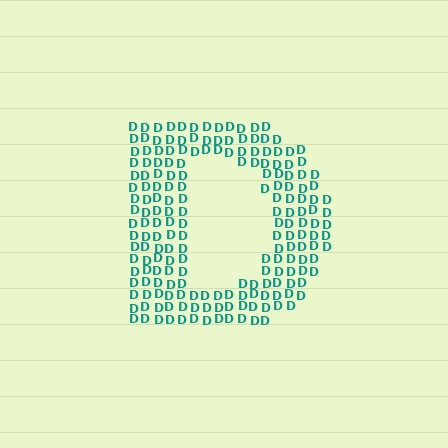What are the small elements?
The small elements are letter D's.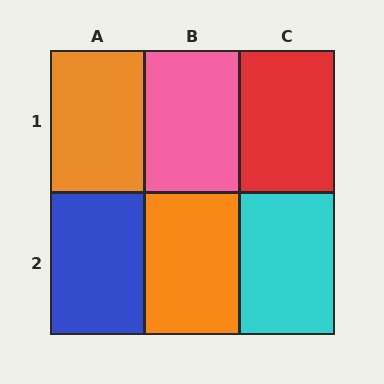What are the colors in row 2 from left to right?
Blue, orange, cyan.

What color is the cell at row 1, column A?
Orange.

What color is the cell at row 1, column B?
Pink.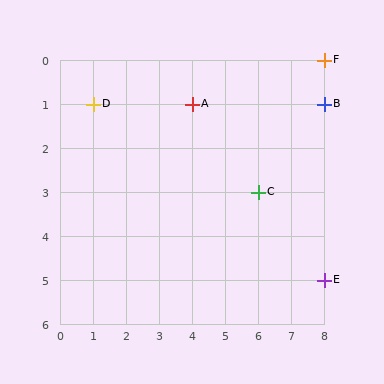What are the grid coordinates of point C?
Point C is at grid coordinates (6, 3).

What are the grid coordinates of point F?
Point F is at grid coordinates (8, 0).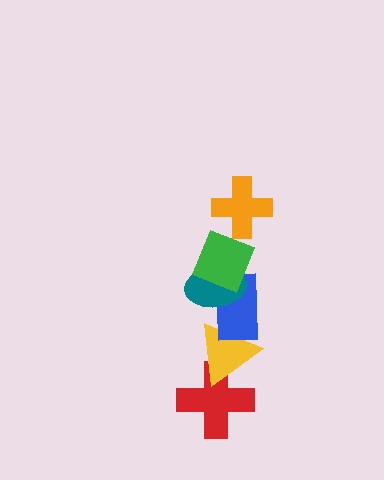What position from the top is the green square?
The green square is 2nd from the top.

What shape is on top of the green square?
The orange cross is on top of the green square.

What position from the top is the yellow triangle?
The yellow triangle is 5th from the top.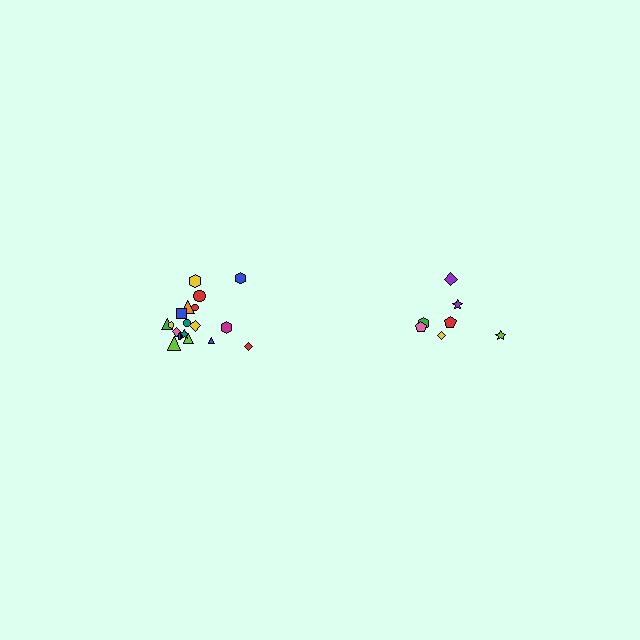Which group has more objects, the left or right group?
The left group.